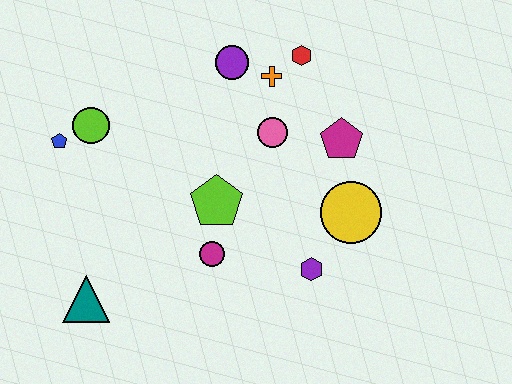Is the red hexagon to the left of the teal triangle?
No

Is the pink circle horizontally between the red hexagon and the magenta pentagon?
No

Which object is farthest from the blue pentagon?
The yellow circle is farthest from the blue pentagon.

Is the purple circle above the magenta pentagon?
Yes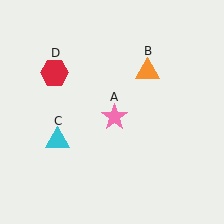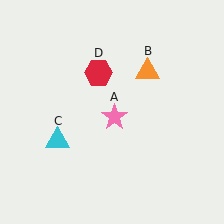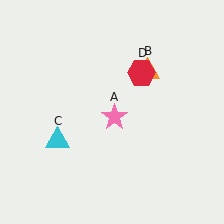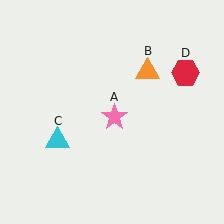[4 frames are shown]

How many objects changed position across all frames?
1 object changed position: red hexagon (object D).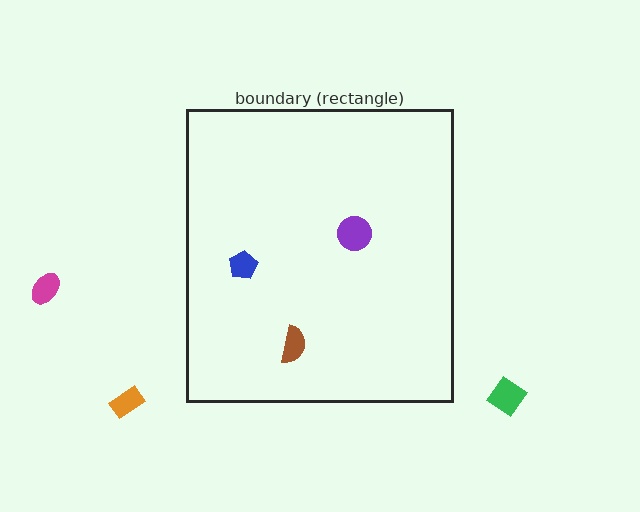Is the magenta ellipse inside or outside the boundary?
Outside.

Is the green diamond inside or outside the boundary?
Outside.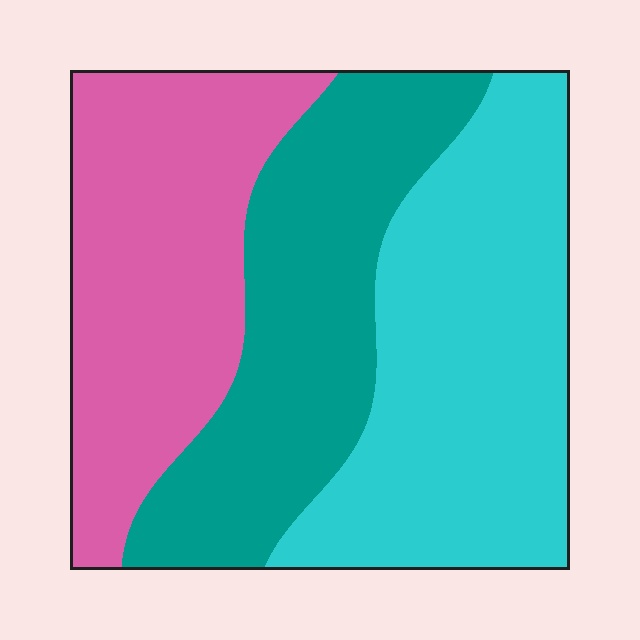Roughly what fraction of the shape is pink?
Pink covers about 30% of the shape.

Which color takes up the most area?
Cyan, at roughly 40%.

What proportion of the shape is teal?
Teal covers about 30% of the shape.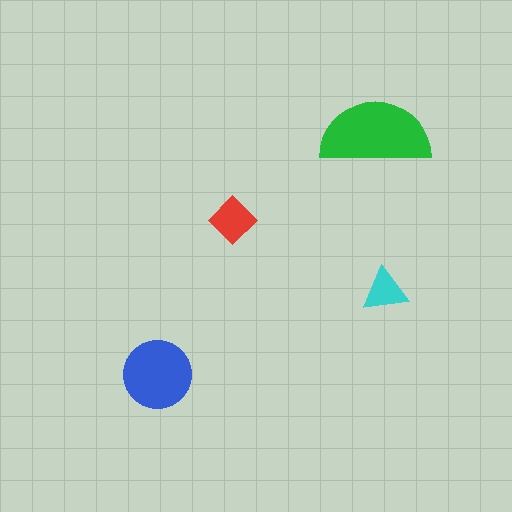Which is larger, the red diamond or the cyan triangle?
The red diamond.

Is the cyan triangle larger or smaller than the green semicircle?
Smaller.